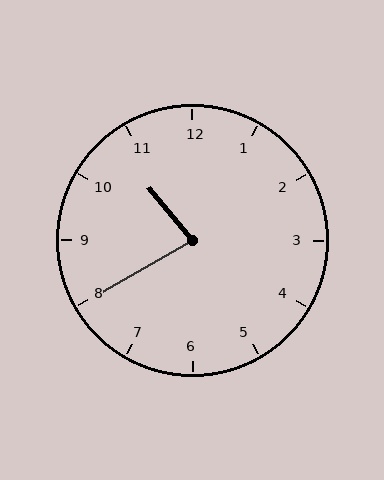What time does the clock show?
10:40.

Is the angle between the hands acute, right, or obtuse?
It is acute.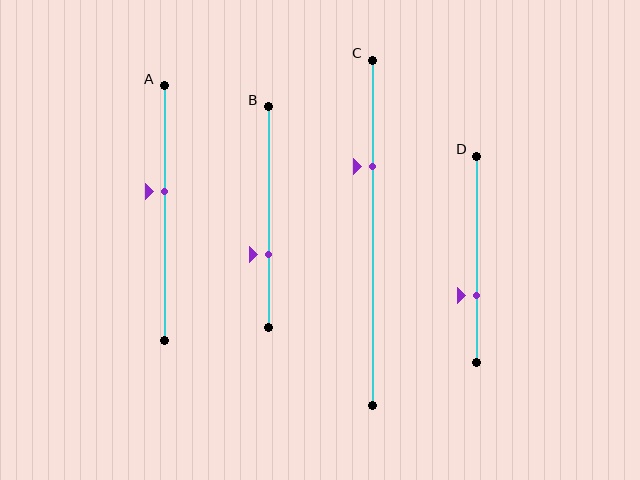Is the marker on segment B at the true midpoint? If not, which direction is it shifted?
No, the marker on segment B is shifted downward by about 17% of the segment length.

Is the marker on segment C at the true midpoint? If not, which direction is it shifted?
No, the marker on segment C is shifted upward by about 19% of the segment length.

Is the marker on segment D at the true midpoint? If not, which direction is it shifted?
No, the marker on segment D is shifted downward by about 17% of the segment length.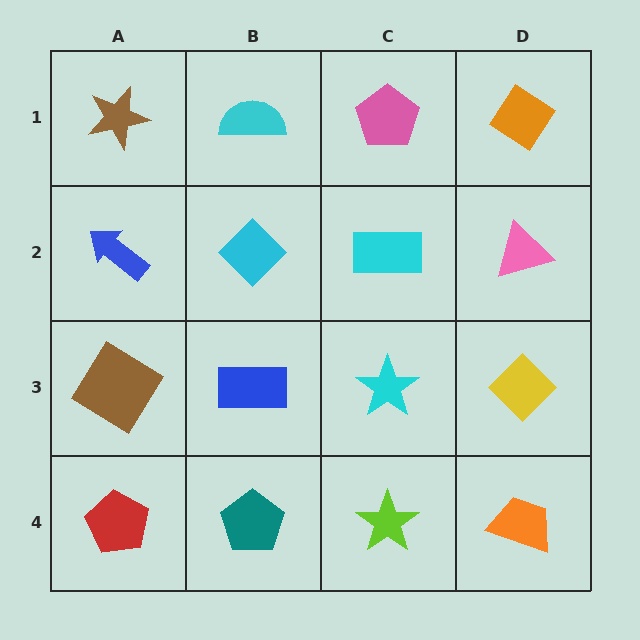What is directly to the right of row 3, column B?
A cyan star.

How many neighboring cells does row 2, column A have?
3.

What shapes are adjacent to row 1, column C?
A cyan rectangle (row 2, column C), a cyan semicircle (row 1, column B), an orange diamond (row 1, column D).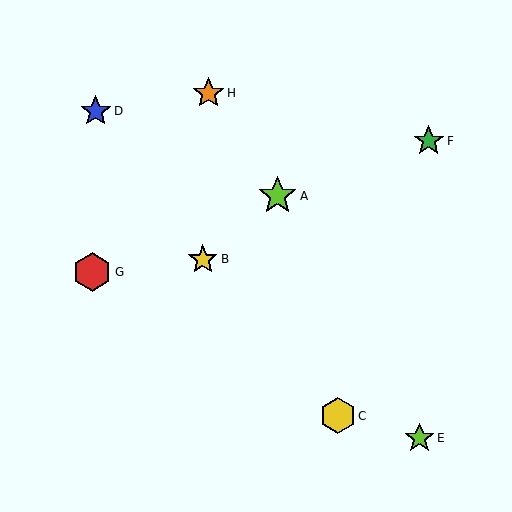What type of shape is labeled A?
Shape A is a lime star.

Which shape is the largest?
The red hexagon (labeled G) is the largest.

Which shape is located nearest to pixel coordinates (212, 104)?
The orange star (labeled H) at (209, 93) is nearest to that location.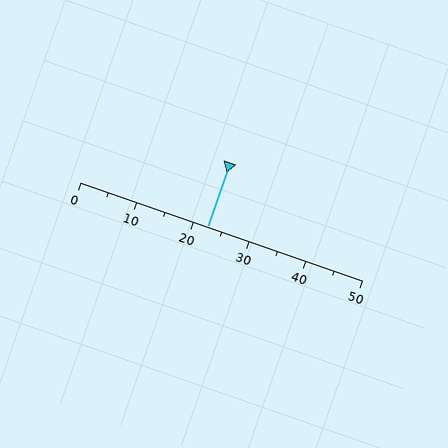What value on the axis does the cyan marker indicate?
The marker indicates approximately 22.5.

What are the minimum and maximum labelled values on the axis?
The axis runs from 0 to 50.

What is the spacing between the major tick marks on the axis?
The major ticks are spaced 10 apart.